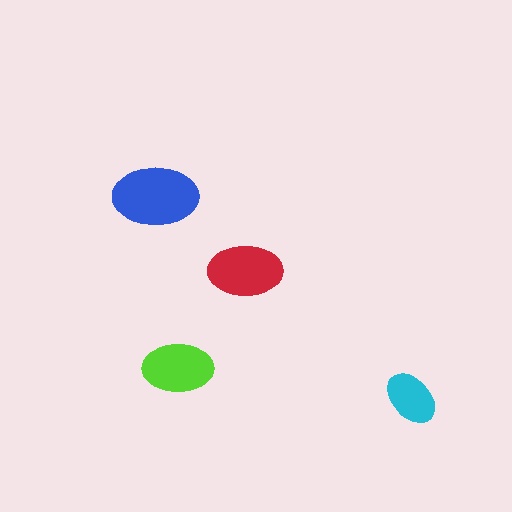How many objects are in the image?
There are 4 objects in the image.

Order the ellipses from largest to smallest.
the blue one, the red one, the lime one, the cyan one.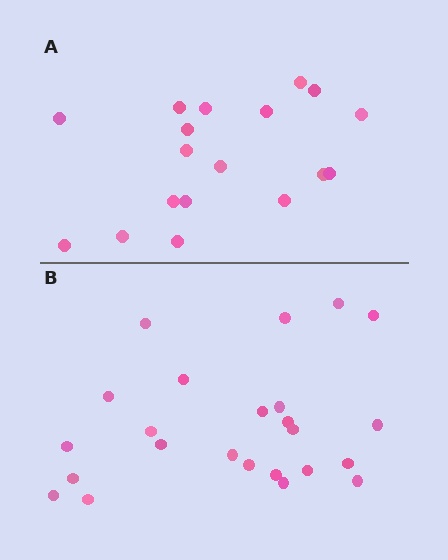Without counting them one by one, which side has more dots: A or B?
Region B (the bottom region) has more dots.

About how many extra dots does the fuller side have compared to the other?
Region B has about 6 more dots than region A.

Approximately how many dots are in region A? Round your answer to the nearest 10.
About 20 dots. (The exact count is 18, which rounds to 20.)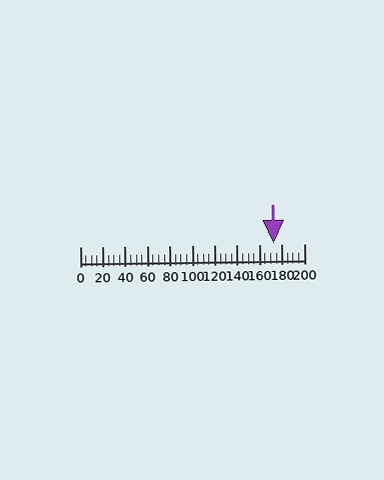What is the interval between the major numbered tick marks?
The major tick marks are spaced 20 units apart.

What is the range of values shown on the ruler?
The ruler shows values from 0 to 200.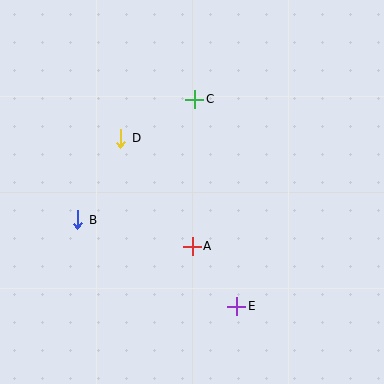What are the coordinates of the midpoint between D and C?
The midpoint between D and C is at (158, 119).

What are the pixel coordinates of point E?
Point E is at (237, 306).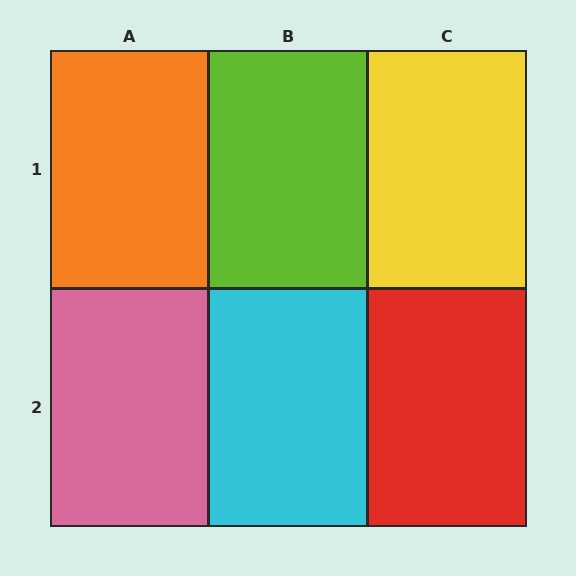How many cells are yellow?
1 cell is yellow.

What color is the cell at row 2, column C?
Red.